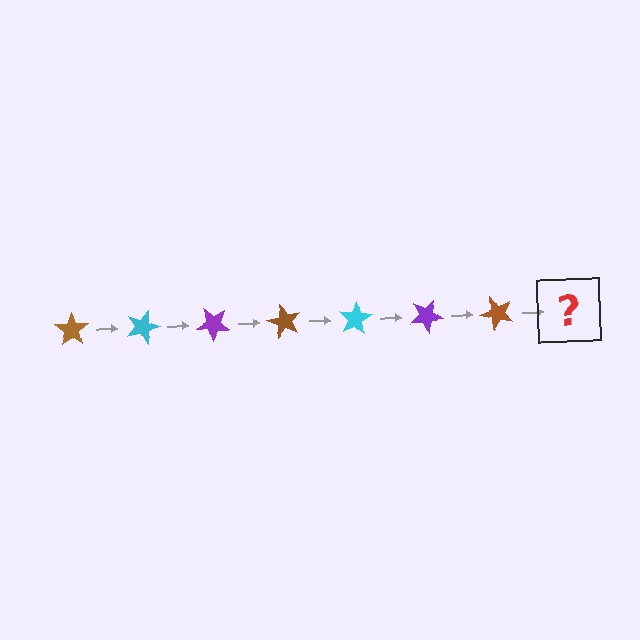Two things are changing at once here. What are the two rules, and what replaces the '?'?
The two rules are that it rotates 20 degrees each step and the color cycles through brown, cyan, and purple. The '?' should be a cyan star, rotated 140 degrees from the start.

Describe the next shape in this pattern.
It should be a cyan star, rotated 140 degrees from the start.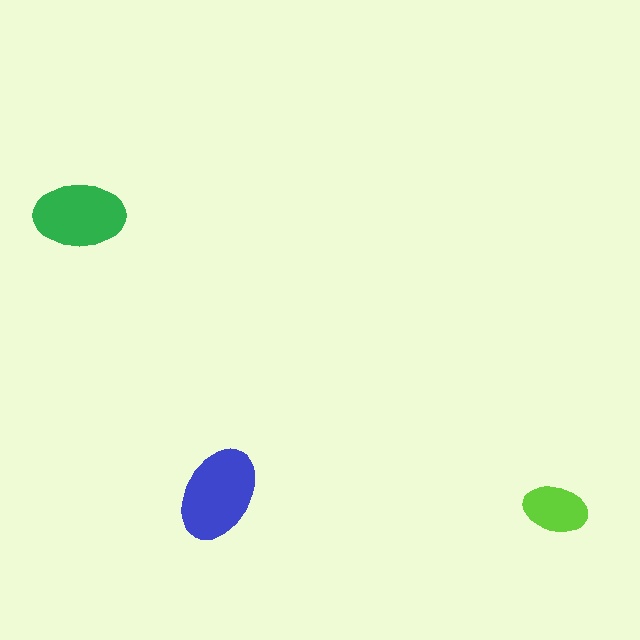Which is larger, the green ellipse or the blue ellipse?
The blue one.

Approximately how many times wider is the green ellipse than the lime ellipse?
About 1.5 times wider.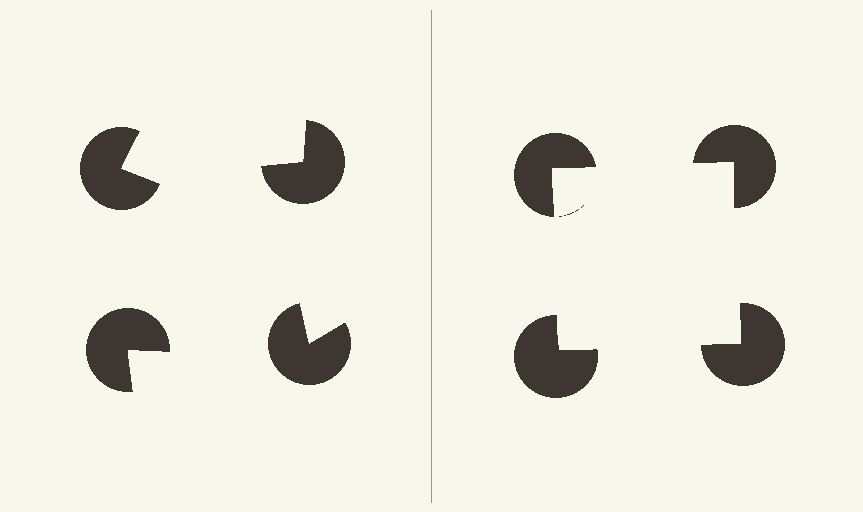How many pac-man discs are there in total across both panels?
8 — 4 on each side.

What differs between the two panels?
The pac-man discs are positioned identically on both sides; only the wedge orientations differ. On the right they align to a square; on the left they are misaligned.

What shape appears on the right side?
An illusory square.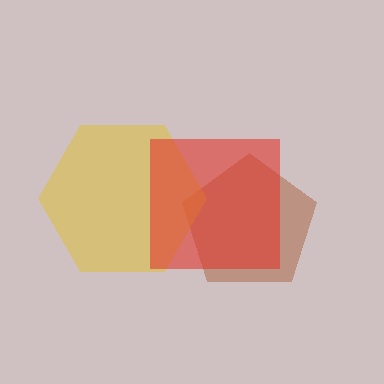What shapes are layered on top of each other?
The layered shapes are: a brown pentagon, a yellow hexagon, a red square.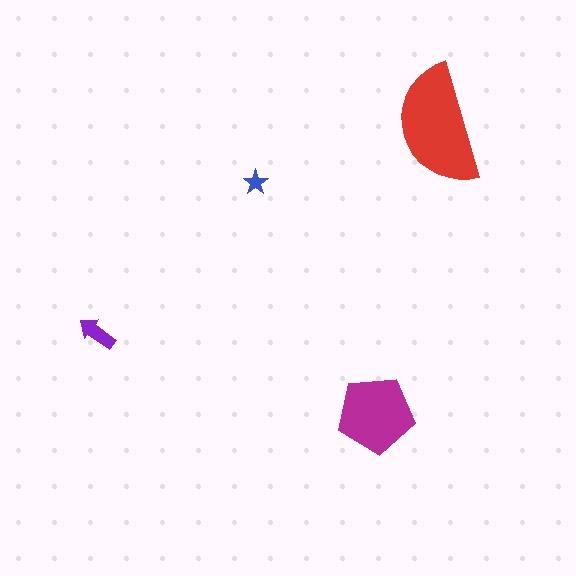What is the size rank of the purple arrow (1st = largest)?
3rd.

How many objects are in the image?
There are 4 objects in the image.